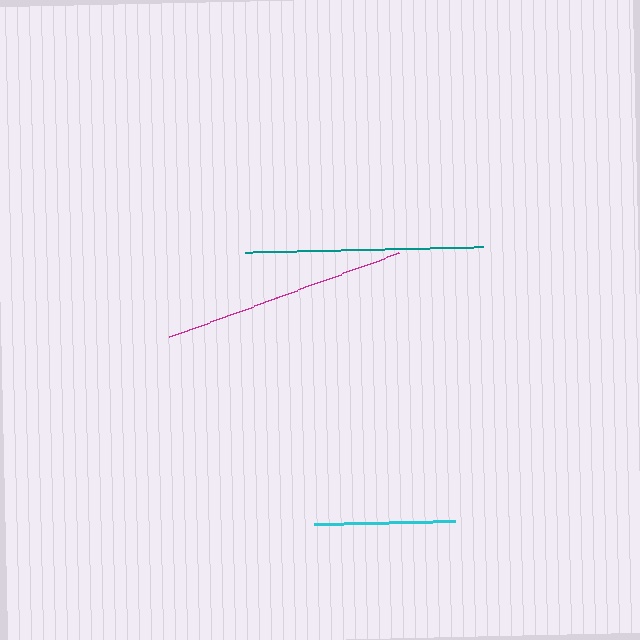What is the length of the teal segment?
The teal segment is approximately 238 pixels long.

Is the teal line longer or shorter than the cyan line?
The teal line is longer than the cyan line.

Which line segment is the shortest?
The cyan line is the shortest at approximately 142 pixels.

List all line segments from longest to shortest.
From longest to shortest: magenta, teal, cyan.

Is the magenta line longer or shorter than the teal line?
The magenta line is longer than the teal line.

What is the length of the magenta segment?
The magenta segment is approximately 245 pixels long.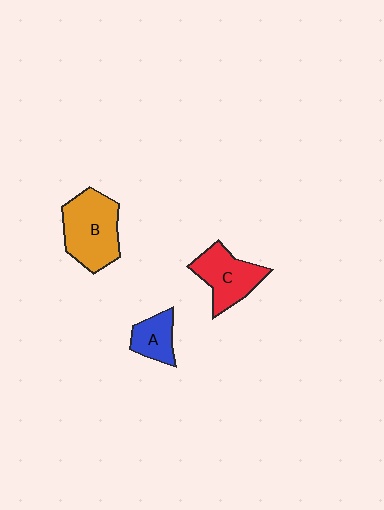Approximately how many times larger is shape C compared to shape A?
Approximately 1.6 times.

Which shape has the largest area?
Shape B (orange).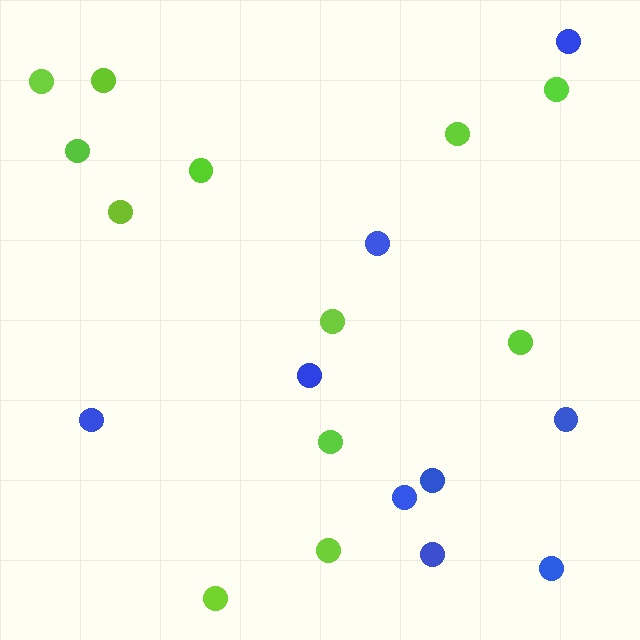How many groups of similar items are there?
There are 2 groups: one group of lime circles (12) and one group of blue circles (9).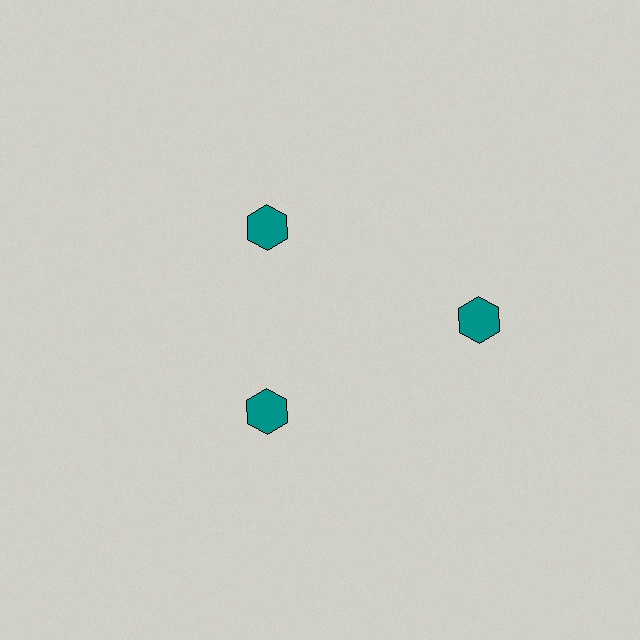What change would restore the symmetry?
The symmetry would be restored by moving it inward, back onto the ring so that all 3 hexagons sit at equal angles and equal distance from the center.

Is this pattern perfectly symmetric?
No. The 3 teal hexagons are arranged in a ring, but one element near the 3 o'clock position is pushed outward from the center, breaking the 3-fold rotational symmetry.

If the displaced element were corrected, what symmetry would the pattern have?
It would have 3-fold rotational symmetry — the pattern would map onto itself every 120 degrees.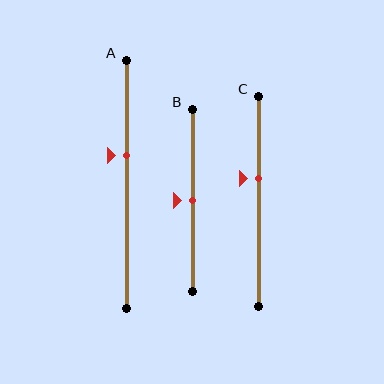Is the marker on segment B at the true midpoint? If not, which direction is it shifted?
Yes, the marker on segment B is at the true midpoint.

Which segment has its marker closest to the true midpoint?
Segment B has its marker closest to the true midpoint.